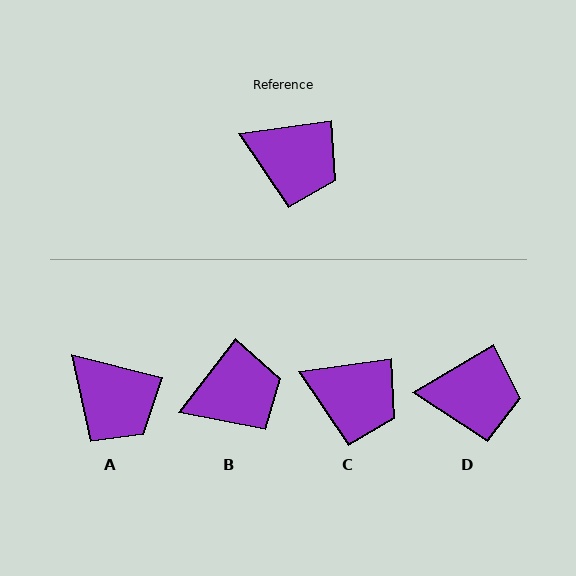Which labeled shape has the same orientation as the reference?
C.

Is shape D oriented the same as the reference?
No, it is off by about 23 degrees.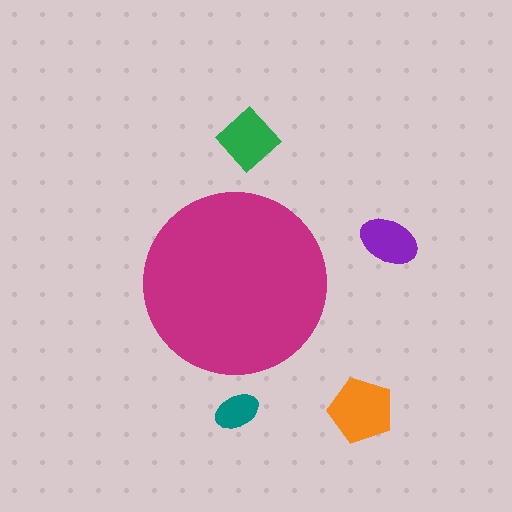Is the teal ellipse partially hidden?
No, the teal ellipse is fully visible.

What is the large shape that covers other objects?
A magenta circle.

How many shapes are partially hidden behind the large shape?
0 shapes are partially hidden.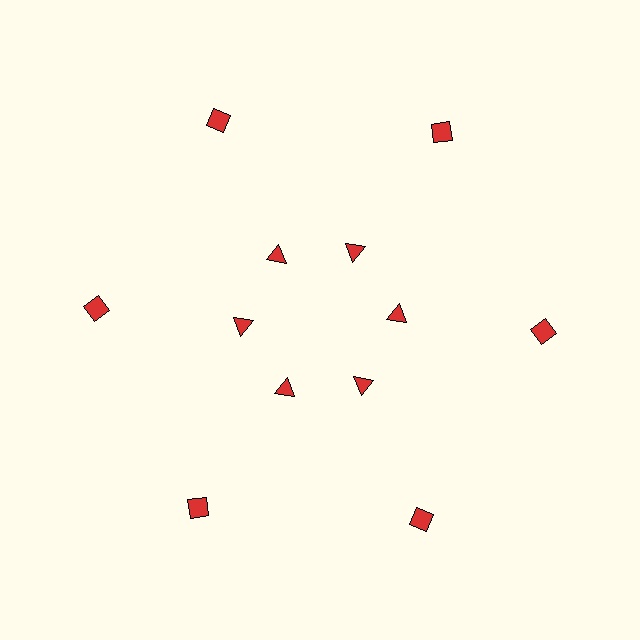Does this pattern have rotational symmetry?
Yes, this pattern has 6-fold rotational symmetry. It looks the same after rotating 60 degrees around the center.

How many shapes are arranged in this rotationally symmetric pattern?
There are 12 shapes, arranged in 6 groups of 2.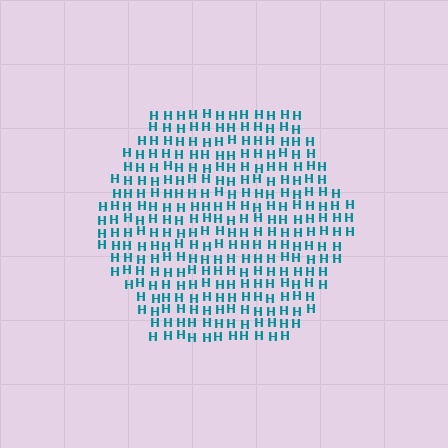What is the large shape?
The large shape is a hexagon.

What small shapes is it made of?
It is made of small letter H's.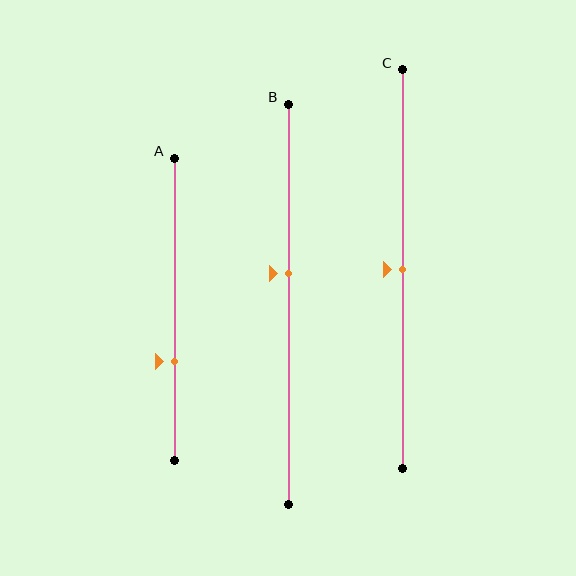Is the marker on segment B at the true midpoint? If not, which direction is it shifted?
No, the marker on segment B is shifted upward by about 8% of the segment length.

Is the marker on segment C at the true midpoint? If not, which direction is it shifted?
Yes, the marker on segment C is at the true midpoint.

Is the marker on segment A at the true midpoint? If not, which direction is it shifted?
No, the marker on segment A is shifted downward by about 17% of the segment length.